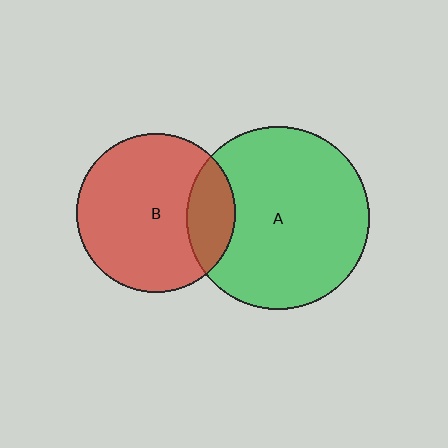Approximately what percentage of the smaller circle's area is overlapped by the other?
Approximately 20%.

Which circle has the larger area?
Circle A (green).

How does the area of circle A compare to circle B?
Approximately 1.3 times.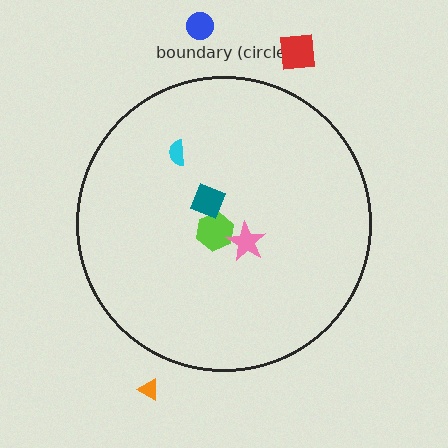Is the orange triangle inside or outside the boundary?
Outside.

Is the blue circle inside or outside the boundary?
Outside.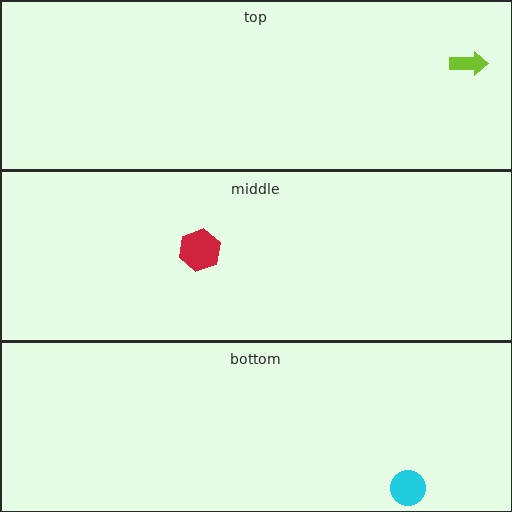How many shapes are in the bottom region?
1.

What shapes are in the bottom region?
The cyan circle.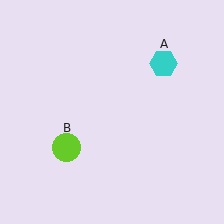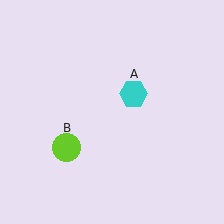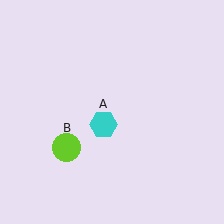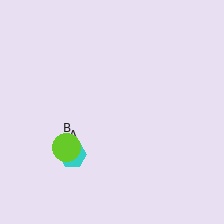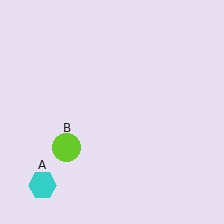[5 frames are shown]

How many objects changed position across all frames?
1 object changed position: cyan hexagon (object A).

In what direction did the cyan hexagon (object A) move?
The cyan hexagon (object A) moved down and to the left.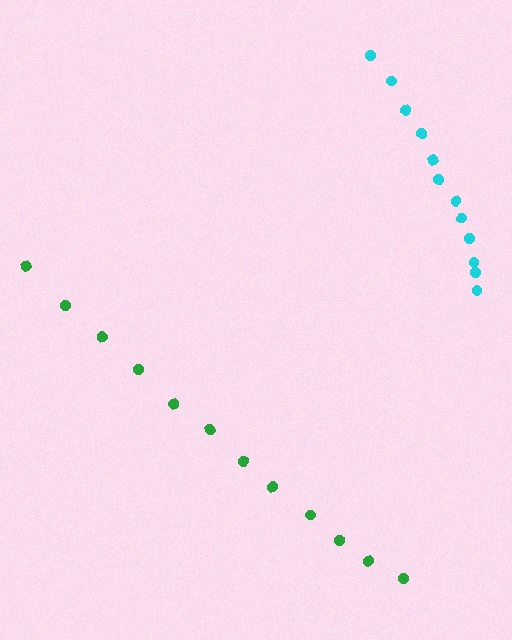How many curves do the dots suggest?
There are 2 distinct paths.